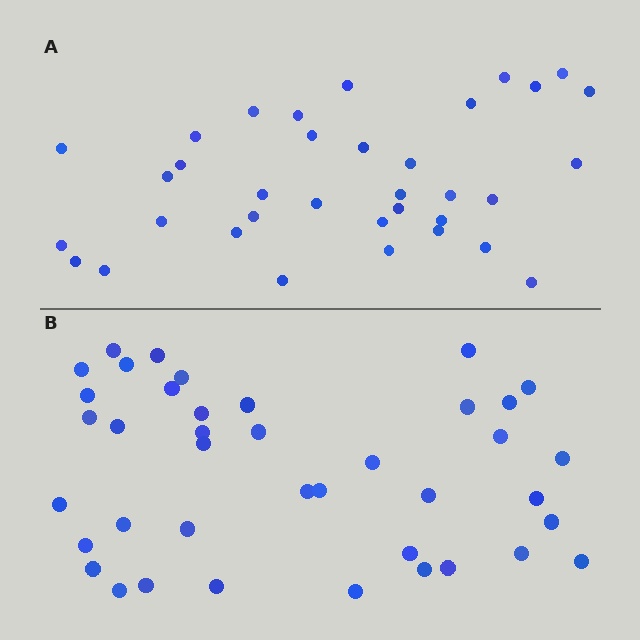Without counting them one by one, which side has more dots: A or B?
Region B (the bottom region) has more dots.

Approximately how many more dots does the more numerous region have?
Region B has about 5 more dots than region A.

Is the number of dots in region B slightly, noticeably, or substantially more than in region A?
Region B has only slightly more — the two regions are fairly close. The ratio is roughly 1.1 to 1.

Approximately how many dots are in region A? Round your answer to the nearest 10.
About 40 dots. (The exact count is 35, which rounds to 40.)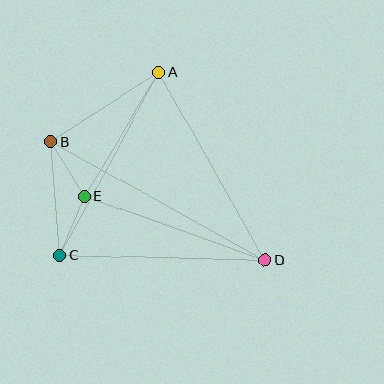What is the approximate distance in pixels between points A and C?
The distance between A and C is approximately 208 pixels.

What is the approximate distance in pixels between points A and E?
The distance between A and E is approximately 144 pixels.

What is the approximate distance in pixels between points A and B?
The distance between A and B is approximately 129 pixels.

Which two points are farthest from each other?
Points B and D are farthest from each other.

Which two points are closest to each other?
Points B and E are closest to each other.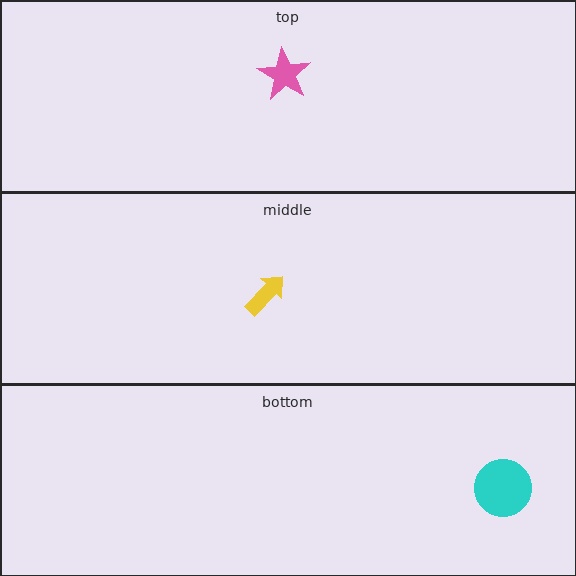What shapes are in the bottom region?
The cyan circle.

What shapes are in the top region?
The pink star.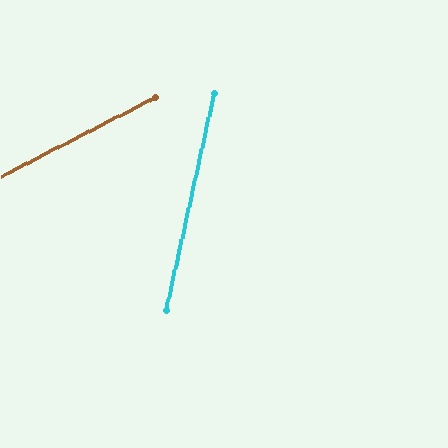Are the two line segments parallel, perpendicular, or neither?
Neither parallel nor perpendicular — they differ by about 50°.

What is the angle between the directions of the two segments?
Approximately 50 degrees.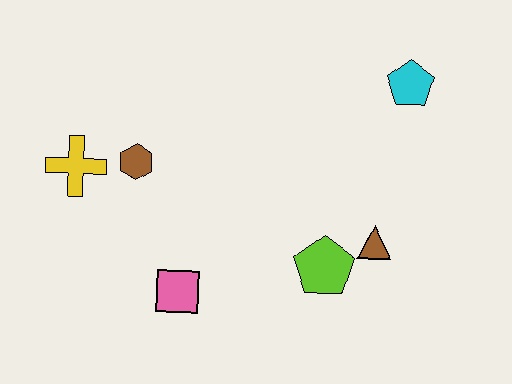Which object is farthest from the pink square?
The cyan pentagon is farthest from the pink square.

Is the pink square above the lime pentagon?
No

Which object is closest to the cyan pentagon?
The brown triangle is closest to the cyan pentagon.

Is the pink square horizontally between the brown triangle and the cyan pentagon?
No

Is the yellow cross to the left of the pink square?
Yes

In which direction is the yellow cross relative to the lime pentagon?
The yellow cross is to the left of the lime pentagon.